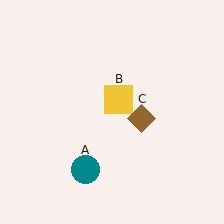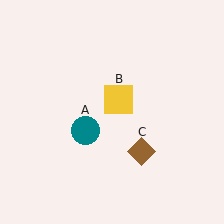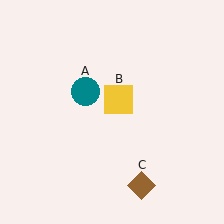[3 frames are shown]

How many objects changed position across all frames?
2 objects changed position: teal circle (object A), brown diamond (object C).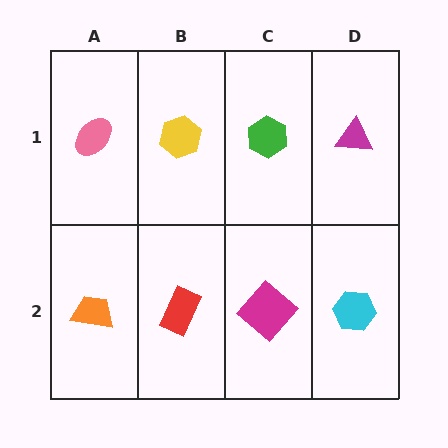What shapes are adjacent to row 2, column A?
A pink ellipse (row 1, column A), a red rectangle (row 2, column B).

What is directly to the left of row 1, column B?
A pink ellipse.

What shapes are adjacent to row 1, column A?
An orange trapezoid (row 2, column A), a yellow hexagon (row 1, column B).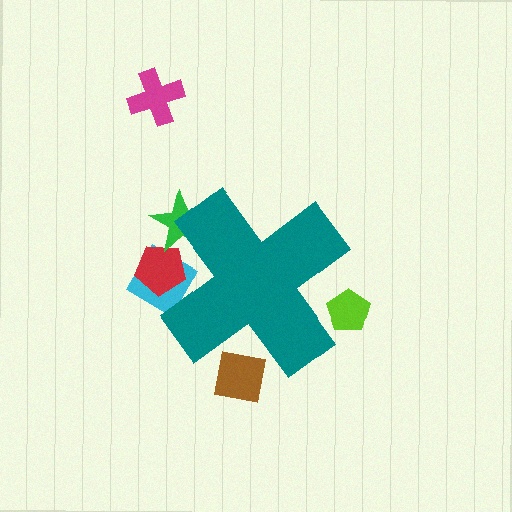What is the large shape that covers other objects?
A teal cross.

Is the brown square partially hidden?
Yes, the brown square is partially hidden behind the teal cross.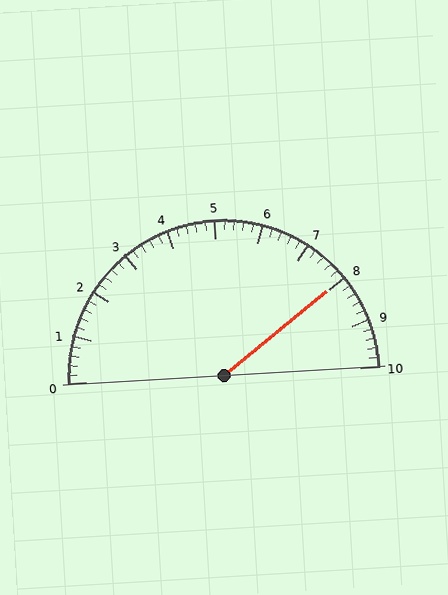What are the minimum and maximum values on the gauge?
The gauge ranges from 0 to 10.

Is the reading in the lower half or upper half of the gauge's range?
The reading is in the upper half of the range (0 to 10).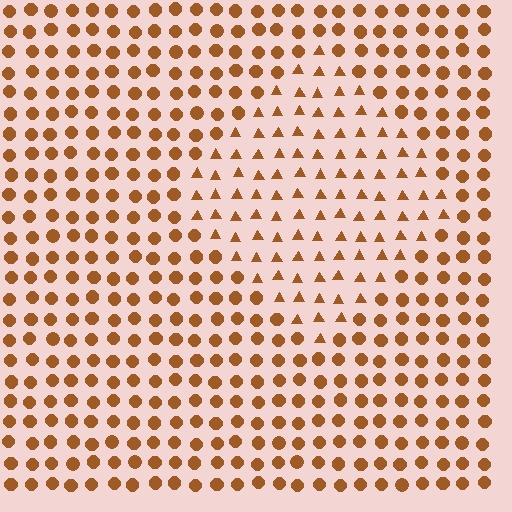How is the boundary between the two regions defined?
The boundary is defined by a change in element shape: triangles inside vs. circles outside. All elements share the same color and spacing.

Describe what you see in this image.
The image is filled with small brown elements arranged in a uniform grid. A diamond-shaped region contains triangles, while the surrounding area contains circles. The boundary is defined purely by the change in element shape.